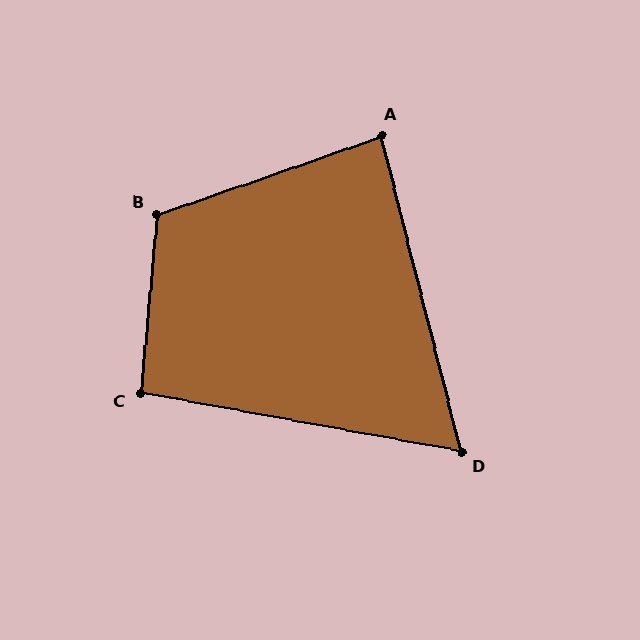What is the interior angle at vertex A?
Approximately 85 degrees (approximately right).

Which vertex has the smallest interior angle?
D, at approximately 65 degrees.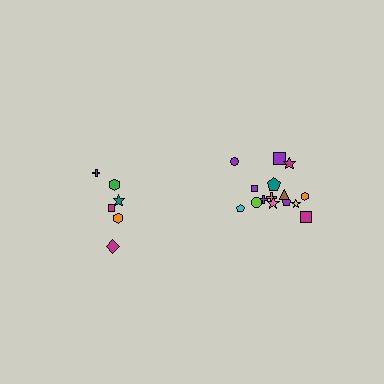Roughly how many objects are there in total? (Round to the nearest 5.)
Roughly 20 objects in total.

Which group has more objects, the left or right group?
The right group.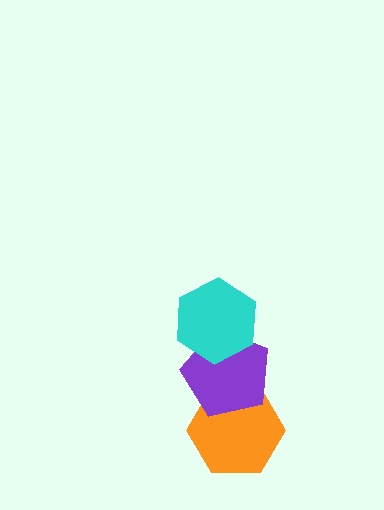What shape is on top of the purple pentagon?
The cyan hexagon is on top of the purple pentagon.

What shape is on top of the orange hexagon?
The purple pentagon is on top of the orange hexagon.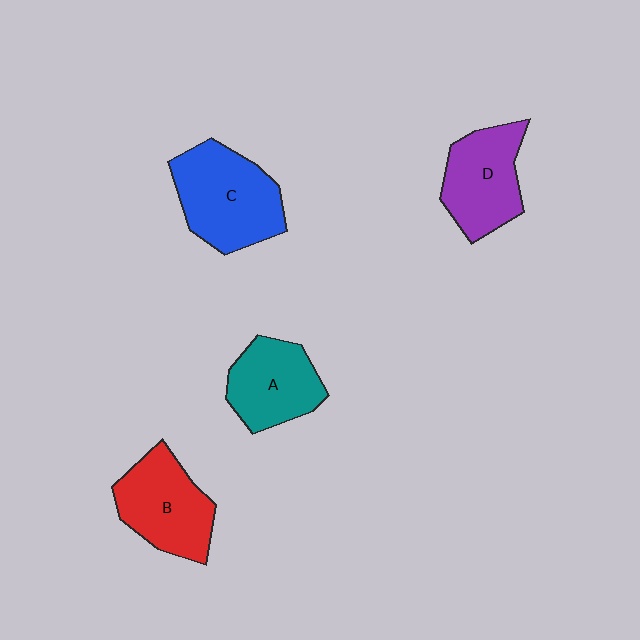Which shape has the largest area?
Shape C (blue).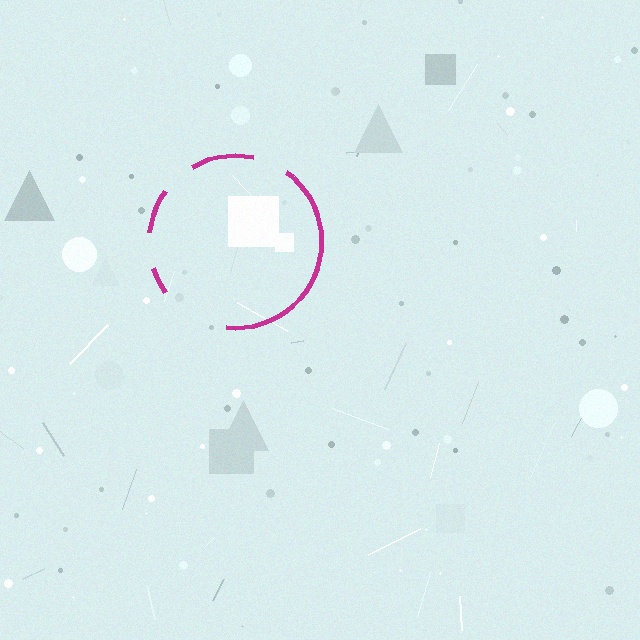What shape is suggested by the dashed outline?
The dashed outline suggests a circle.